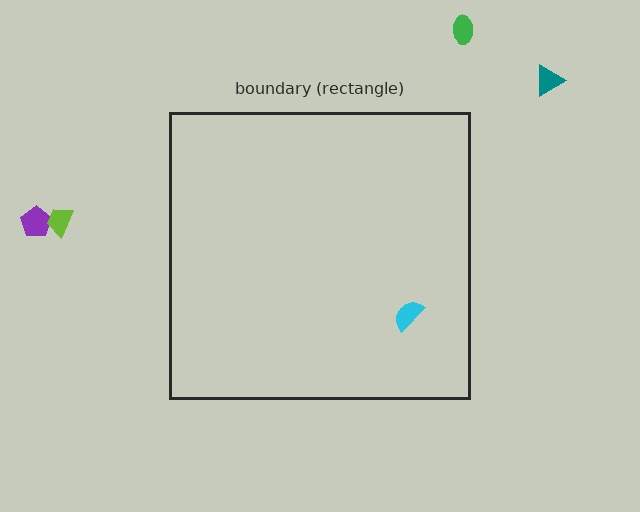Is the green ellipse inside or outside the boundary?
Outside.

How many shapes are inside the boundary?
1 inside, 4 outside.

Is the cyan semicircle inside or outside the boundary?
Inside.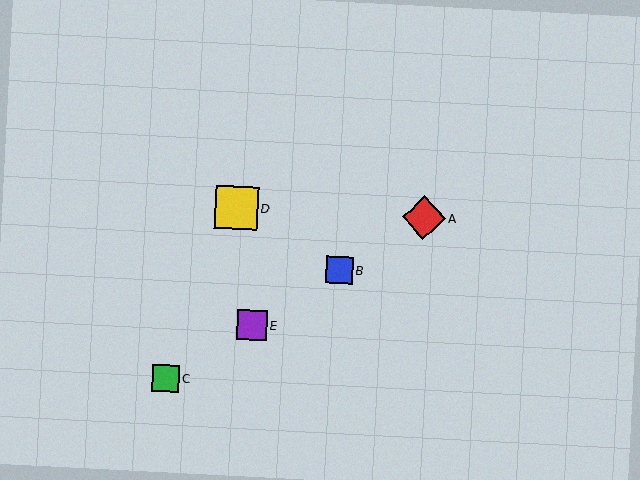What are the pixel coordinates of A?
Object A is at (424, 218).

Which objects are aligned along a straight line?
Objects A, B, C, E are aligned along a straight line.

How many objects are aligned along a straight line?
4 objects (A, B, C, E) are aligned along a straight line.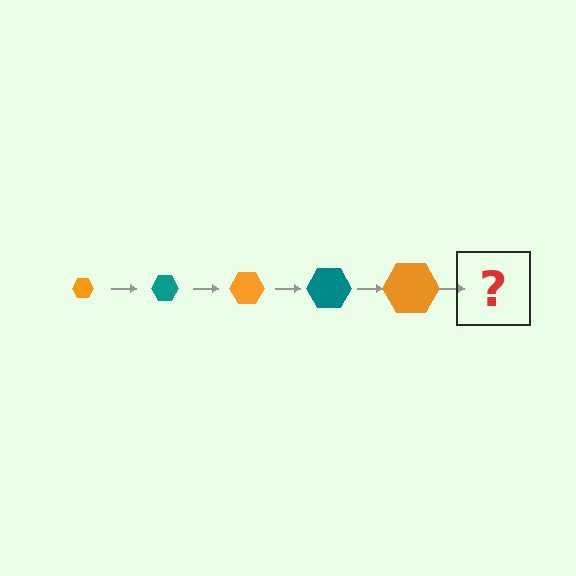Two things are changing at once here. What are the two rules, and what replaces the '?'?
The two rules are that the hexagon grows larger each step and the color cycles through orange and teal. The '?' should be a teal hexagon, larger than the previous one.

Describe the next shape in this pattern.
It should be a teal hexagon, larger than the previous one.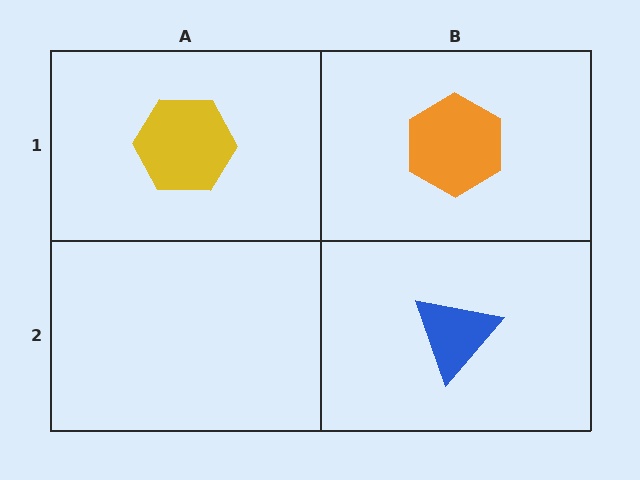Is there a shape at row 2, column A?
No, that cell is empty.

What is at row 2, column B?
A blue triangle.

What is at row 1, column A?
A yellow hexagon.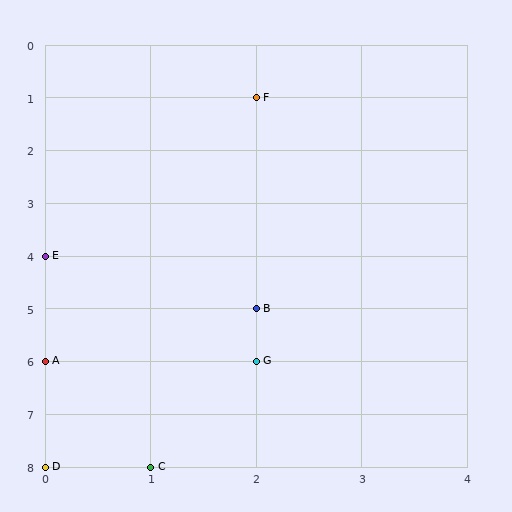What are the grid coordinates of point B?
Point B is at grid coordinates (2, 5).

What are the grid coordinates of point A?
Point A is at grid coordinates (0, 6).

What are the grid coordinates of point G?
Point G is at grid coordinates (2, 6).